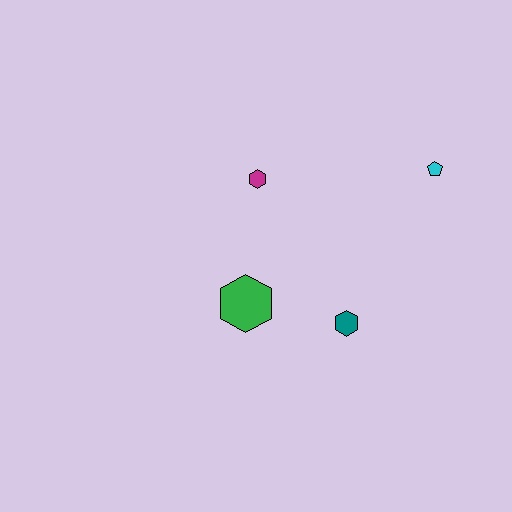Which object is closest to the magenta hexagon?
The green hexagon is closest to the magenta hexagon.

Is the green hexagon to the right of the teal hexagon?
No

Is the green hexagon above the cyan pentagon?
No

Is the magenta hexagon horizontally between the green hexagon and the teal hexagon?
Yes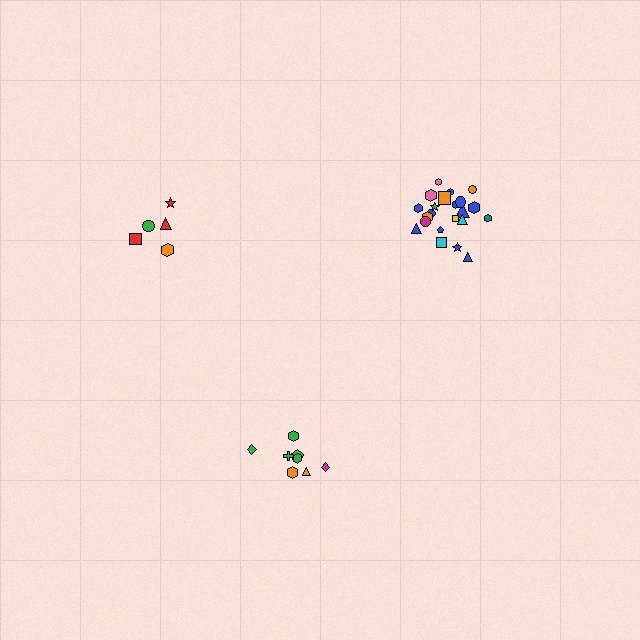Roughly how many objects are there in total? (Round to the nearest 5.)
Roughly 35 objects in total.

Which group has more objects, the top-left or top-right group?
The top-right group.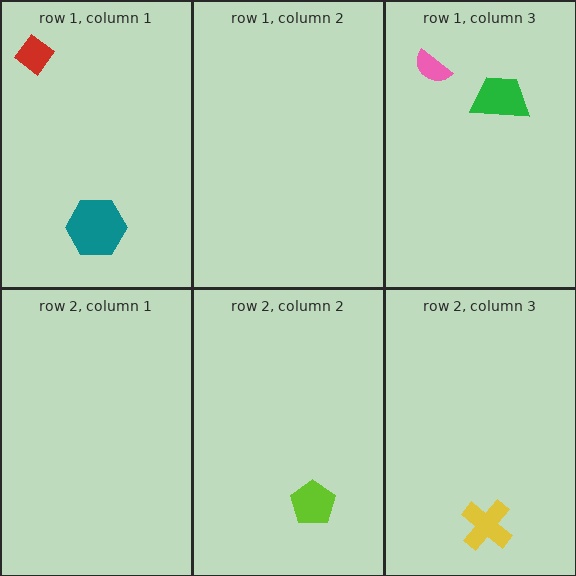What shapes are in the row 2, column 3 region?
The yellow cross.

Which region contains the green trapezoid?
The row 1, column 3 region.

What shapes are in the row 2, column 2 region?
The lime pentagon.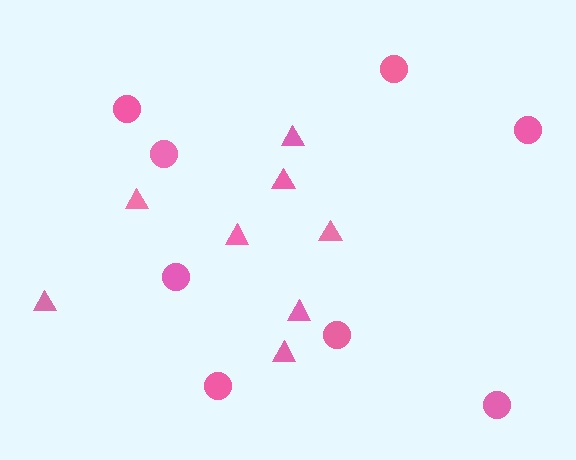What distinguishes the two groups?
There are 2 groups: one group of triangles (8) and one group of circles (8).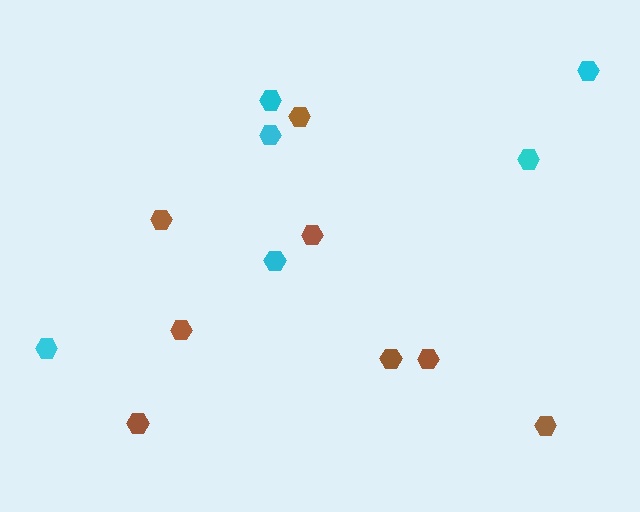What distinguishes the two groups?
There are 2 groups: one group of brown hexagons (8) and one group of cyan hexagons (6).